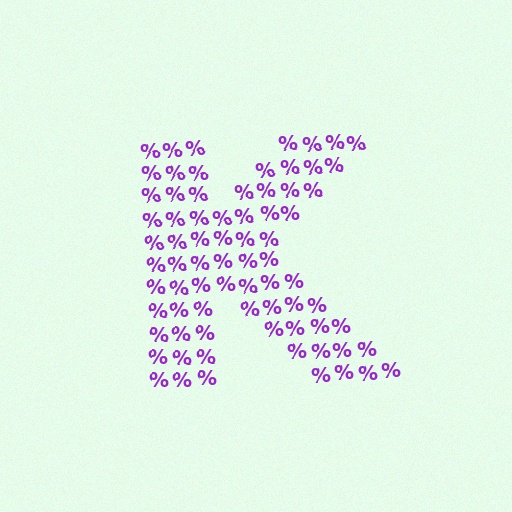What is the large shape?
The large shape is the letter K.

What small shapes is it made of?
It is made of small percent signs.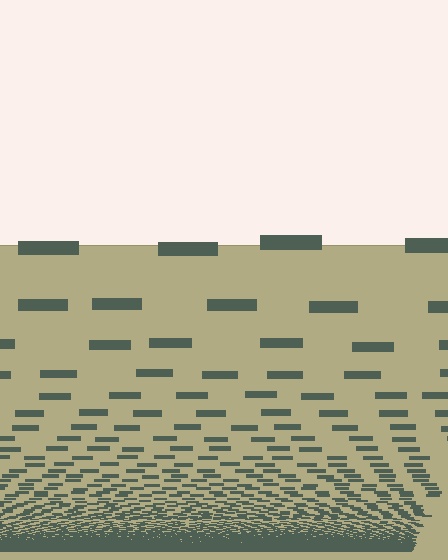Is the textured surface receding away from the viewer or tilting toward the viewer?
The surface appears to tilt toward the viewer. Texture elements get larger and sparser toward the top.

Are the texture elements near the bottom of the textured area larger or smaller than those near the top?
Smaller. The gradient is inverted — elements near the bottom are smaller and denser.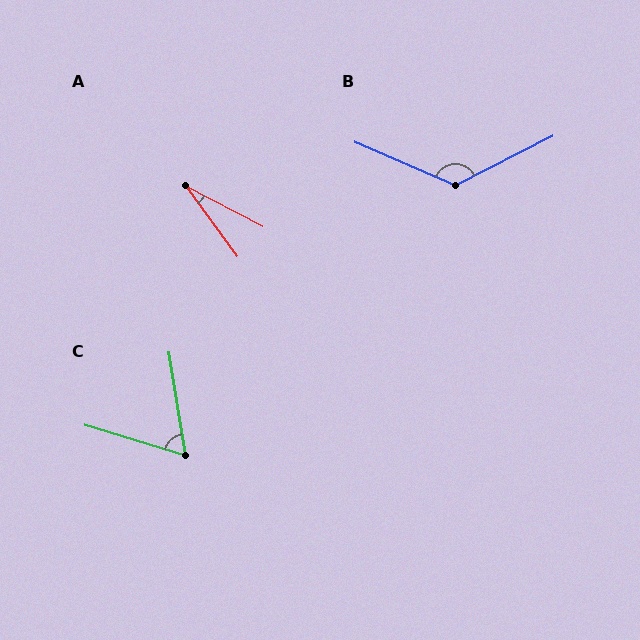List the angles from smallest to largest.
A (26°), C (64°), B (129°).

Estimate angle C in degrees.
Approximately 64 degrees.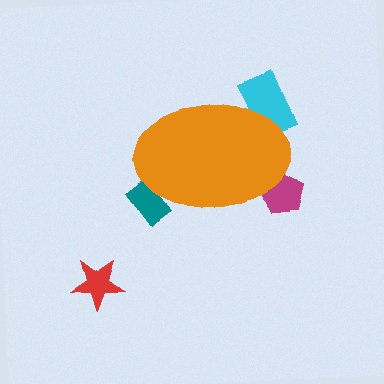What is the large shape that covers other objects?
An orange ellipse.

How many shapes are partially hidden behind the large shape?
3 shapes are partially hidden.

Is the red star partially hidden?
No, the red star is fully visible.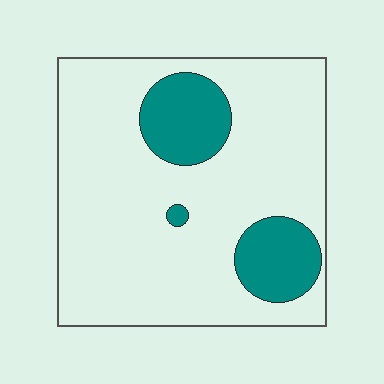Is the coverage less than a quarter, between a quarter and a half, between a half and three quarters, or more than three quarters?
Less than a quarter.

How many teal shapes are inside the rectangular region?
3.